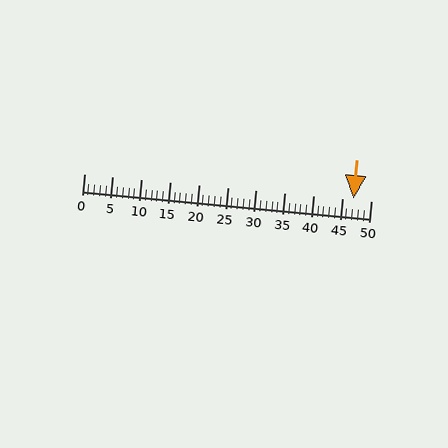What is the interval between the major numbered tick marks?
The major tick marks are spaced 5 units apart.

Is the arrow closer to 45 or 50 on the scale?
The arrow is closer to 45.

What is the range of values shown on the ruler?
The ruler shows values from 0 to 50.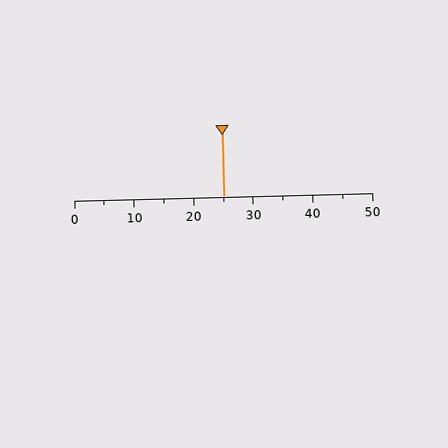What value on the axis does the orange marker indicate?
The marker indicates approximately 25.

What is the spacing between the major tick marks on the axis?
The major ticks are spaced 10 apart.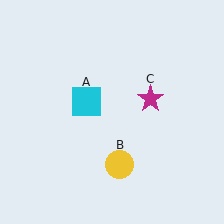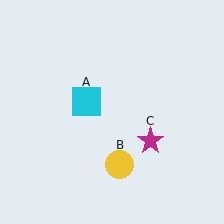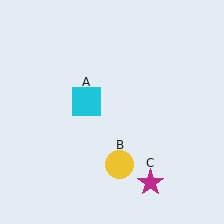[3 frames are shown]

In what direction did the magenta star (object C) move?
The magenta star (object C) moved down.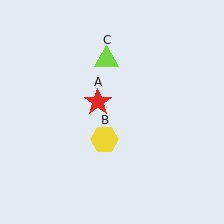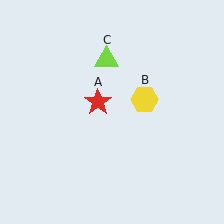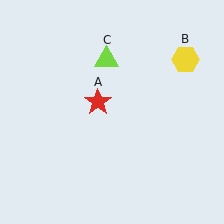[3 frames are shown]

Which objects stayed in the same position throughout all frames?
Red star (object A) and lime triangle (object C) remained stationary.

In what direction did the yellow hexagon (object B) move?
The yellow hexagon (object B) moved up and to the right.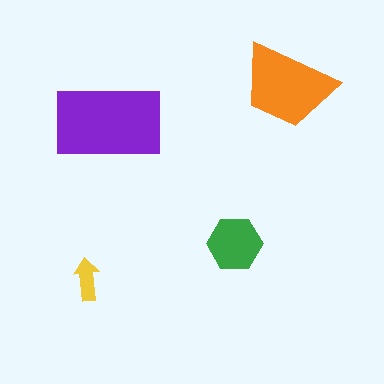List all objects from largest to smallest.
The purple rectangle, the orange trapezoid, the green hexagon, the yellow arrow.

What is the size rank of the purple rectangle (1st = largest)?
1st.